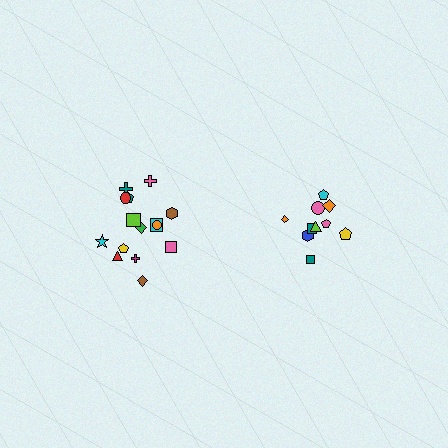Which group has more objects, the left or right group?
The left group.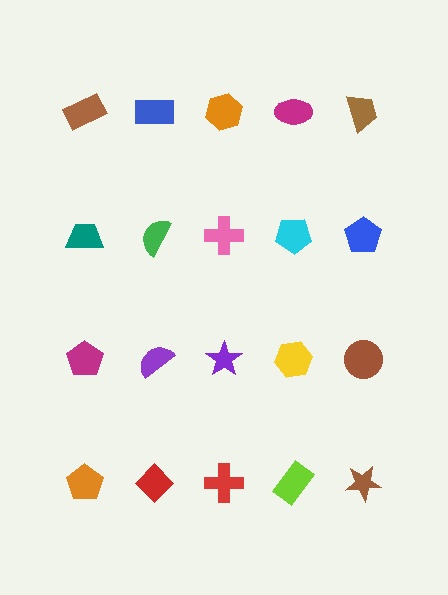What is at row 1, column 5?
A brown trapezoid.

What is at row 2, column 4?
A cyan pentagon.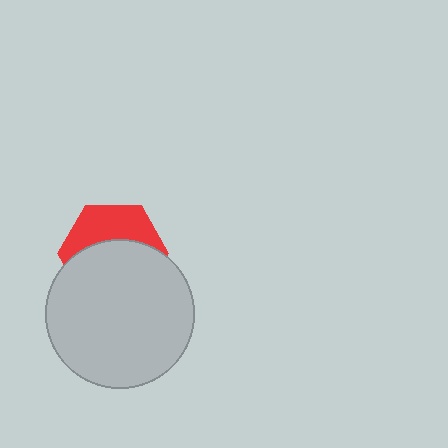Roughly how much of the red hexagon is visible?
A small part of it is visible (roughly 41%).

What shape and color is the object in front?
The object in front is a light gray circle.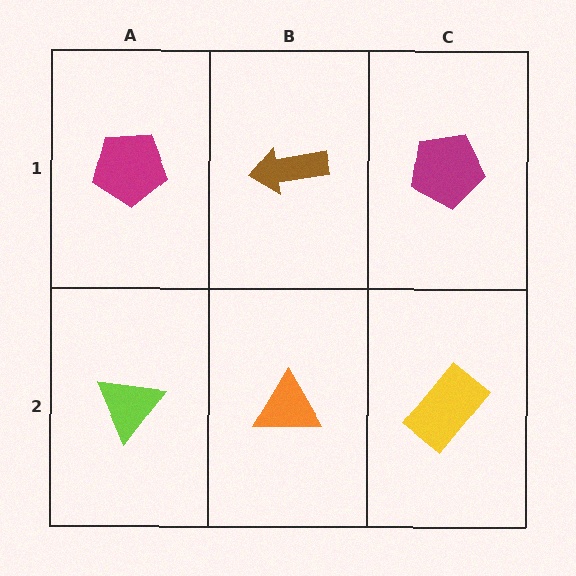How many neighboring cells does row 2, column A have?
2.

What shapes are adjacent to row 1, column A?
A lime triangle (row 2, column A), a brown arrow (row 1, column B).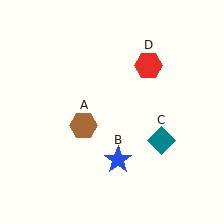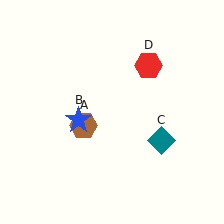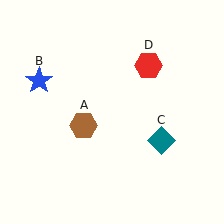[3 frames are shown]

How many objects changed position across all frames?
1 object changed position: blue star (object B).